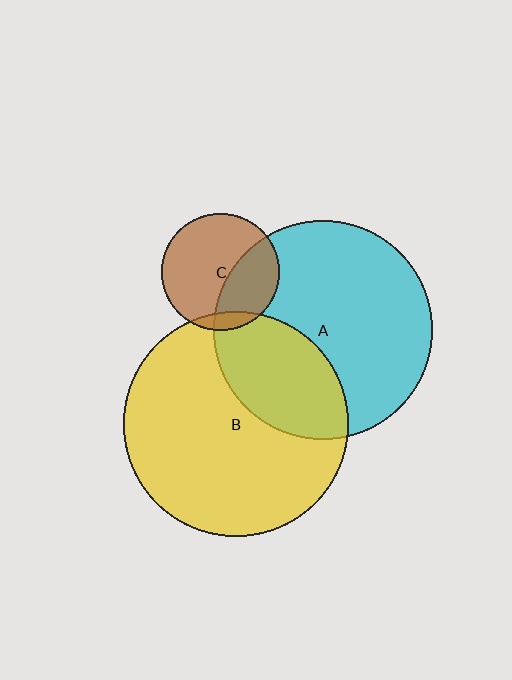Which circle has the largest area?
Circle B (yellow).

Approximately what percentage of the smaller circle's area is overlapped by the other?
Approximately 35%.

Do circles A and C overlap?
Yes.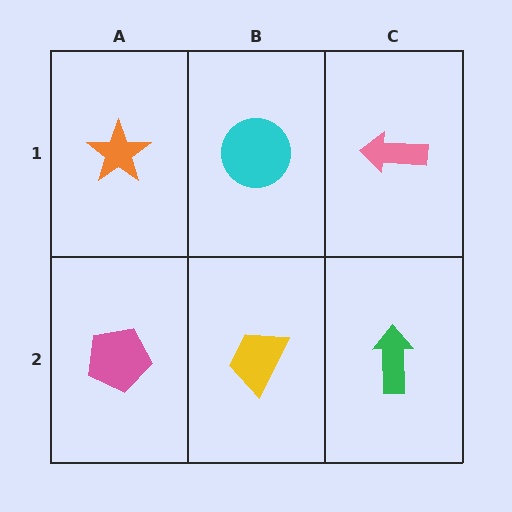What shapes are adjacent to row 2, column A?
An orange star (row 1, column A), a yellow trapezoid (row 2, column B).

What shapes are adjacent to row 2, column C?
A pink arrow (row 1, column C), a yellow trapezoid (row 2, column B).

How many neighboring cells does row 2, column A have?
2.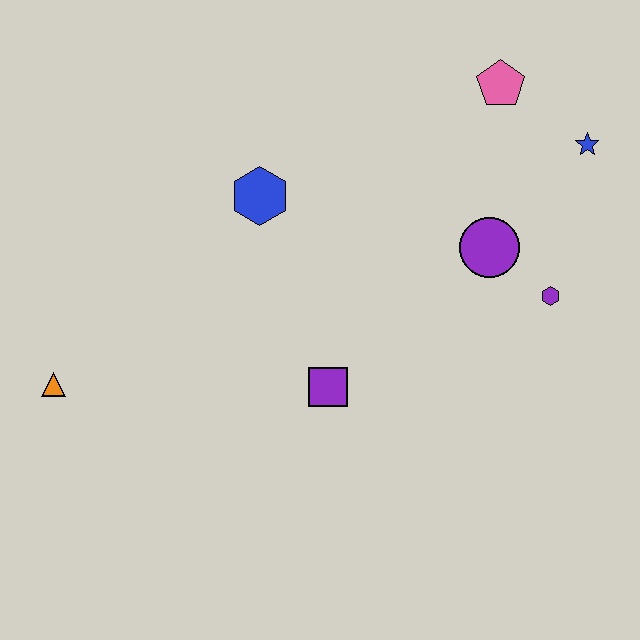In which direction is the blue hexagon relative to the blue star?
The blue hexagon is to the left of the blue star.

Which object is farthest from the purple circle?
The orange triangle is farthest from the purple circle.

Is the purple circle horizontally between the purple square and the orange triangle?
No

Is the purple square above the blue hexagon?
No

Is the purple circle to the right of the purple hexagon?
No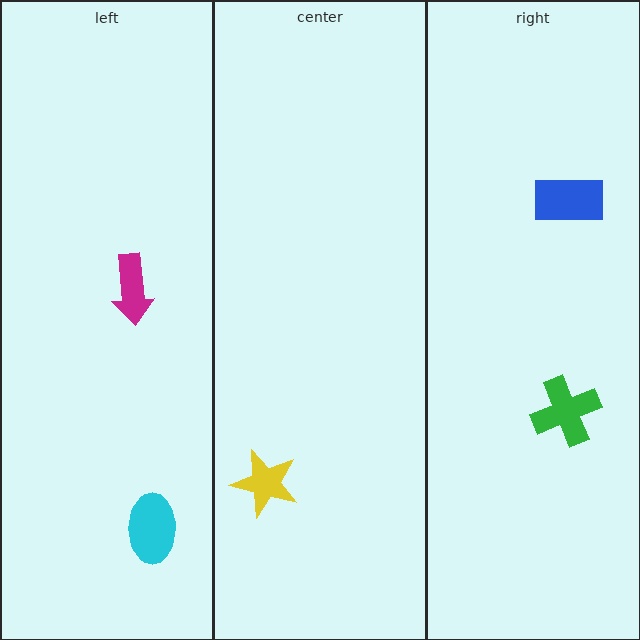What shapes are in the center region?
The yellow star.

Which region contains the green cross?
The right region.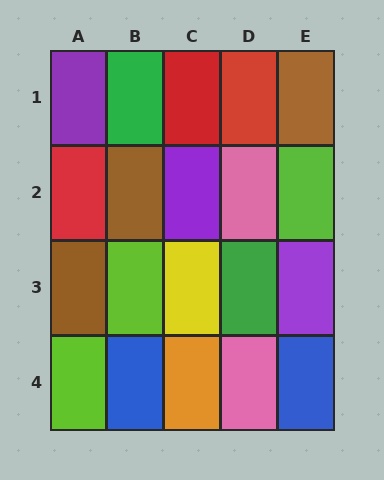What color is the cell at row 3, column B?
Lime.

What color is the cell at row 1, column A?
Purple.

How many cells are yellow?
1 cell is yellow.